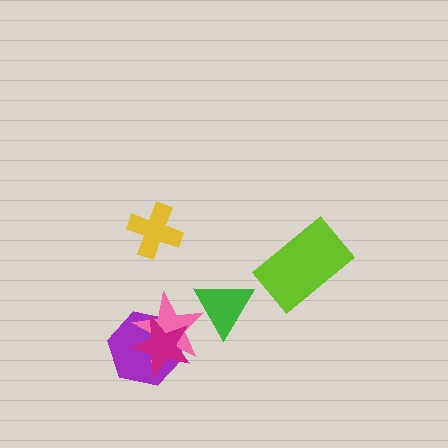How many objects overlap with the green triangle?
1 object overlaps with the green triangle.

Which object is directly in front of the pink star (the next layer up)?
The green triangle is directly in front of the pink star.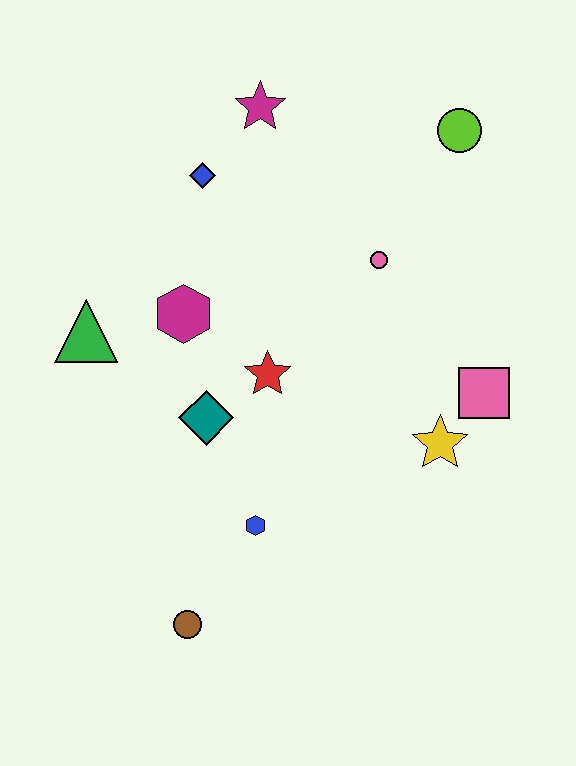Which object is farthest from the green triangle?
The lime circle is farthest from the green triangle.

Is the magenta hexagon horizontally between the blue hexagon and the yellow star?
No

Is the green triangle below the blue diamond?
Yes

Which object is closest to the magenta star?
The blue diamond is closest to the magenta star.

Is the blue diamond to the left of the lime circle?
Yes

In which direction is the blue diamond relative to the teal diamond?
The blue diamond is above the teal diamond.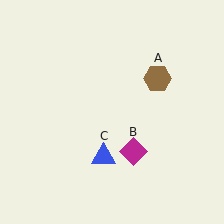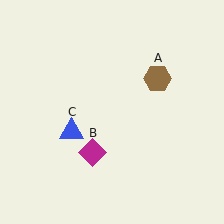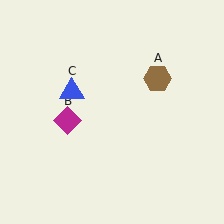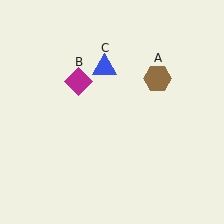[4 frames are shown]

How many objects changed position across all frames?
2 objects changed position: magenta diamond (object B), blue triangle (object C).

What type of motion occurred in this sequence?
The magenta diamond (object B), blue triangle (object C) rotated clockwise around the center of the scene.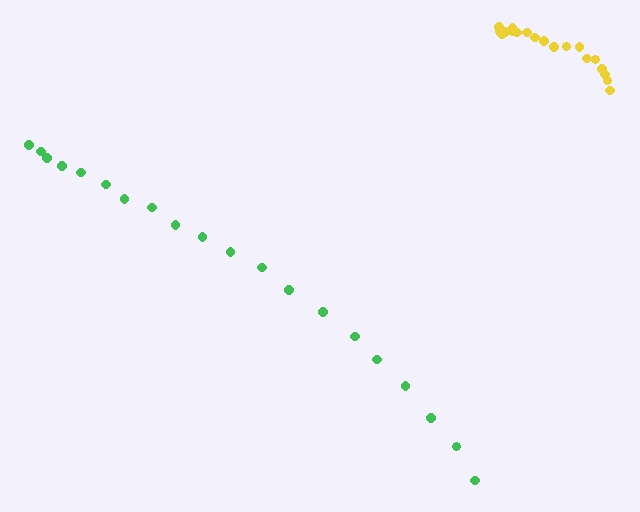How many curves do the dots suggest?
There are 2 distinct paths.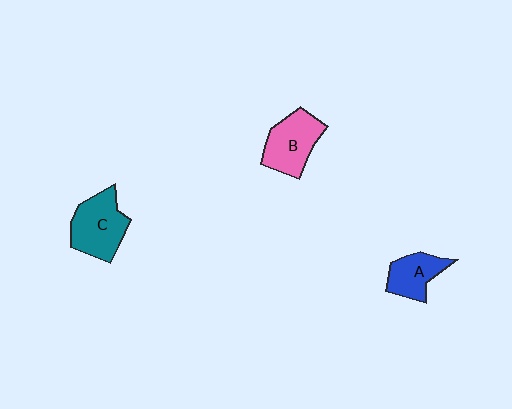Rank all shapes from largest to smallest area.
From largest to smallest: C (teal), B (pink), A (blue).